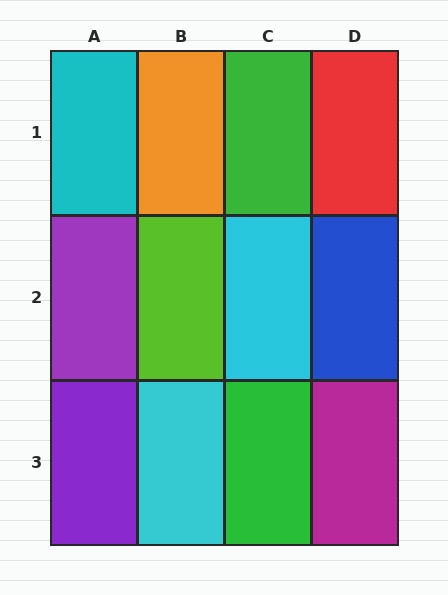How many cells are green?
2 cells are green.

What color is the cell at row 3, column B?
Cyan.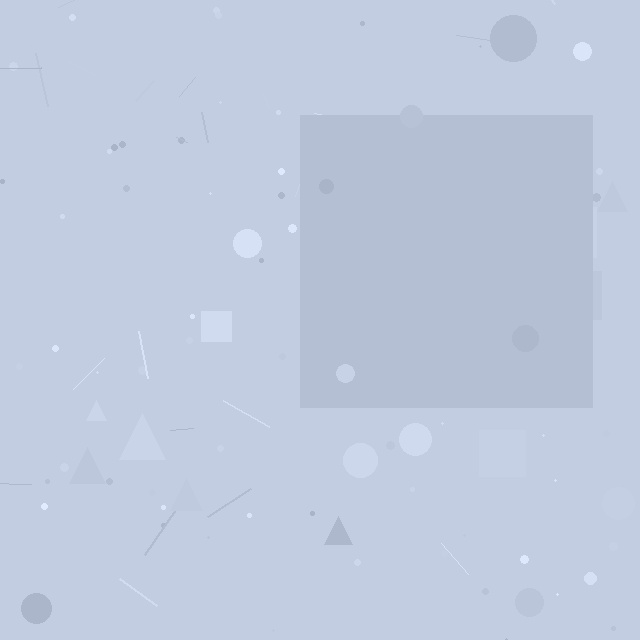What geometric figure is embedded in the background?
A square is embedded in the background.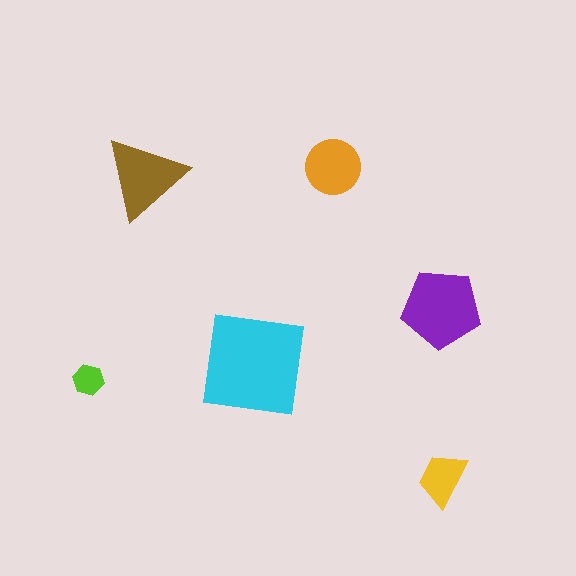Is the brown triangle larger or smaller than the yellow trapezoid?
Larger.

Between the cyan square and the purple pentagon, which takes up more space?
The cyan square.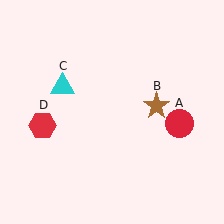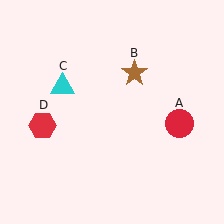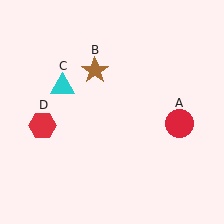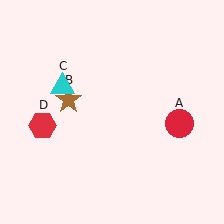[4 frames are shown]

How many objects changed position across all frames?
1 object changed position: brown star (object B).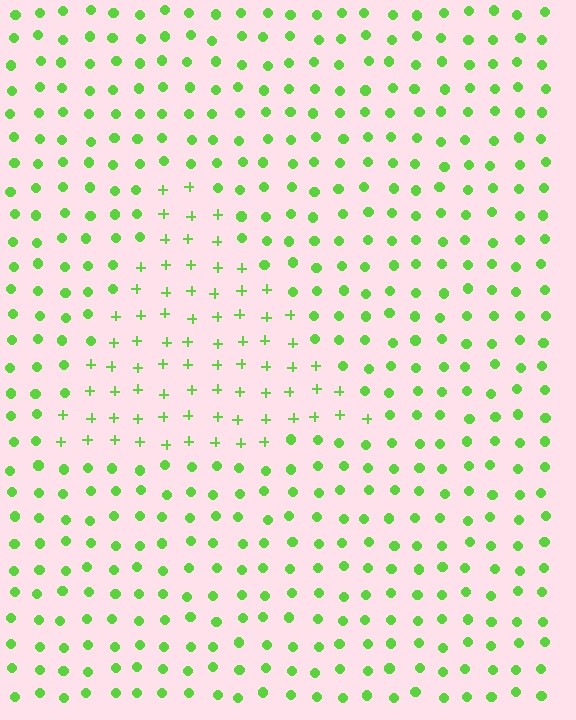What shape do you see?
I see a triangle.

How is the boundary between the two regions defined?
The boundary is defined by a change in element shape: plus signs inside vs. circles outside. All elements share the same color and spacing.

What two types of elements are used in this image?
The image uses plus signs inside the triangle region and circles outside it.